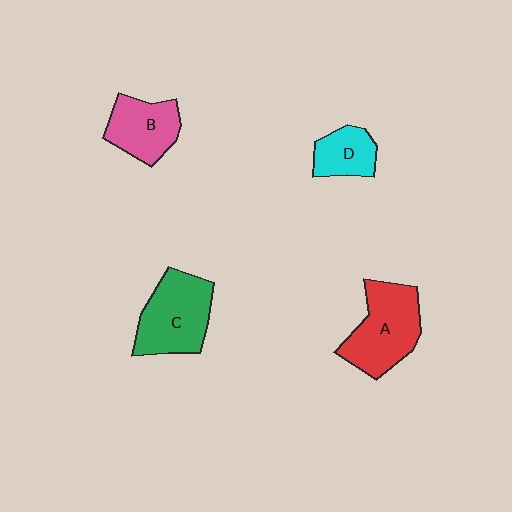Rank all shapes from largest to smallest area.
From largest to smallest: A (red), C (green), B (pink), D (cyan).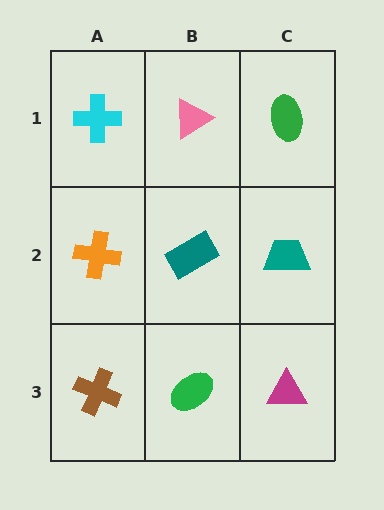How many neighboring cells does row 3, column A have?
2.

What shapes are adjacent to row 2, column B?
A pink triangle (row 1, column B), a green ellipse (row 3, column B), an orange cross (row 2, column A), a teal trapezoid (row 2, column C).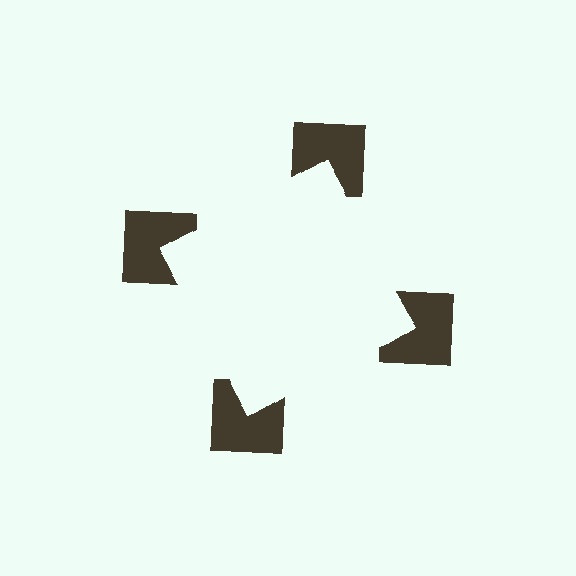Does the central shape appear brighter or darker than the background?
It typically appears slightly brighter than the background, even though no actual brightness change is drawn.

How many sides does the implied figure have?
4 sides.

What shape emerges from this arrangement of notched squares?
An illusory square — its edges are inferred from the aligned wedge cuts in the notched squares, not physically drawn.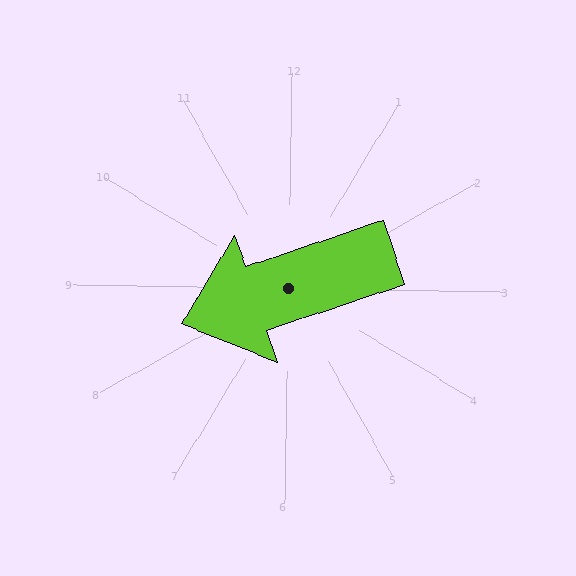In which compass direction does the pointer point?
West.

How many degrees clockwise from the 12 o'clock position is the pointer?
Approximately 250 degrees.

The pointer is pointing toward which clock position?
Roughly 8 o'clock.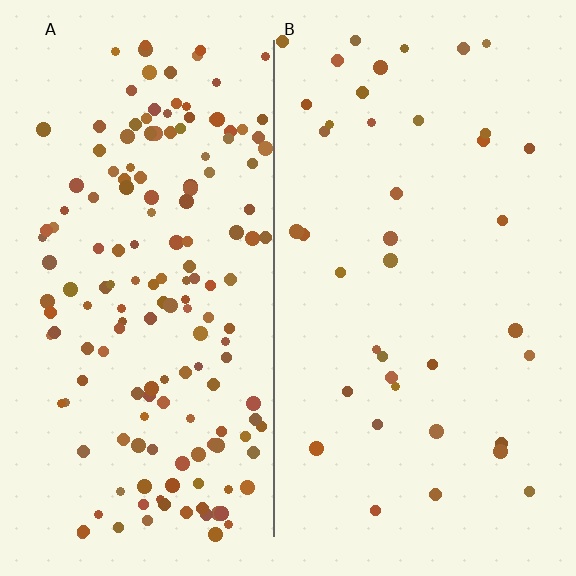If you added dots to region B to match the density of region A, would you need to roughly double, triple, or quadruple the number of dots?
Approximately quadruple.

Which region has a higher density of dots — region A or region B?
A (the left).